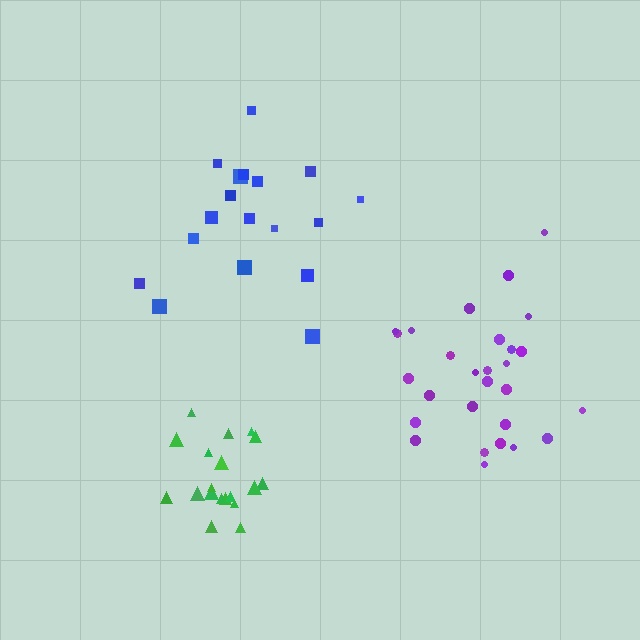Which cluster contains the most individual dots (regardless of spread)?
Purple (28).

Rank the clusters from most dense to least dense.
green, purple, blue.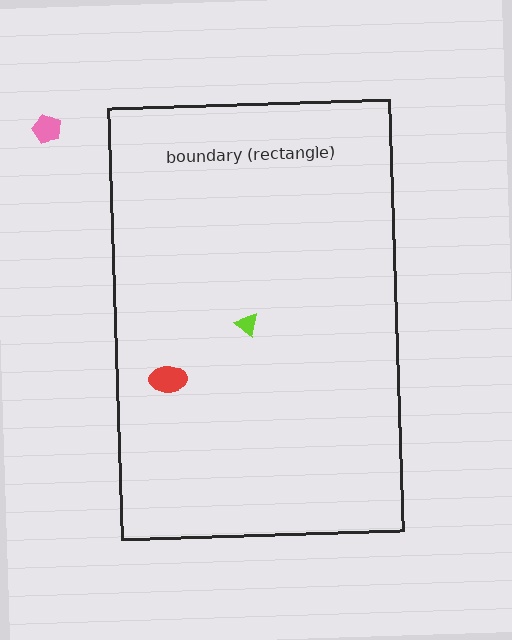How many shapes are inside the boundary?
2 inside, 1 outside.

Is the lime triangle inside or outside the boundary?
Inside.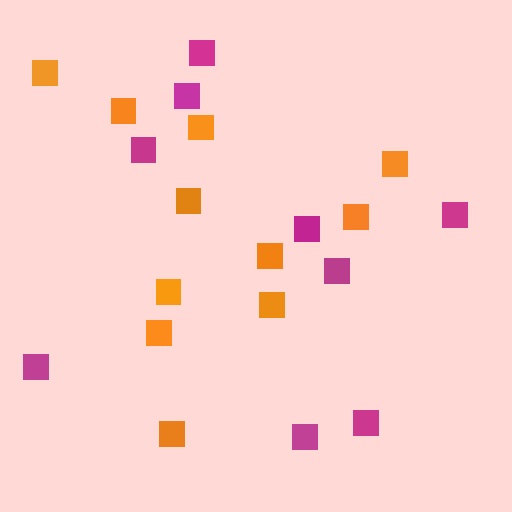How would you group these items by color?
There are 2 groups: one group of magenta squares (9) and one group of orange squares (11).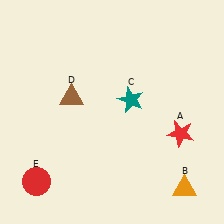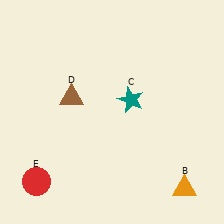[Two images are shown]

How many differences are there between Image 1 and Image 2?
There is 1 difference between the two images.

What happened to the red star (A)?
The red star (A) was removed in Image 2. It was in the bottom-right area of Image 1.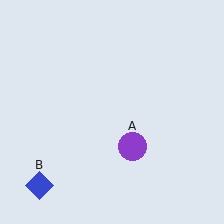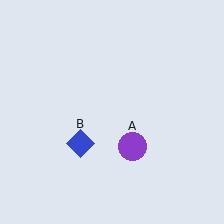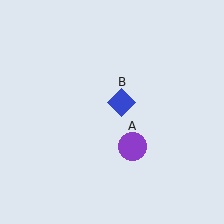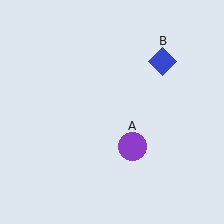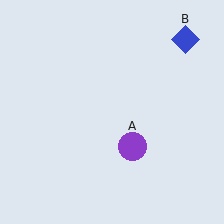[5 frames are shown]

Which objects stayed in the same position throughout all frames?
Purple circle (object A) remained stationary.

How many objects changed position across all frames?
1 object changed position: blue diamond (object B).